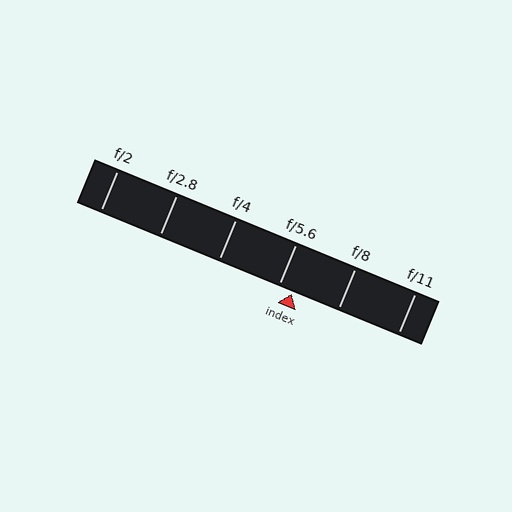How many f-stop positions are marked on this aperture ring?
There are 6 f-stop positions marked.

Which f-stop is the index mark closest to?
The index mark is closest to f/5.6.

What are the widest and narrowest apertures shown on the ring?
The widest aperture shown is f/2 and the narrowest is f/11.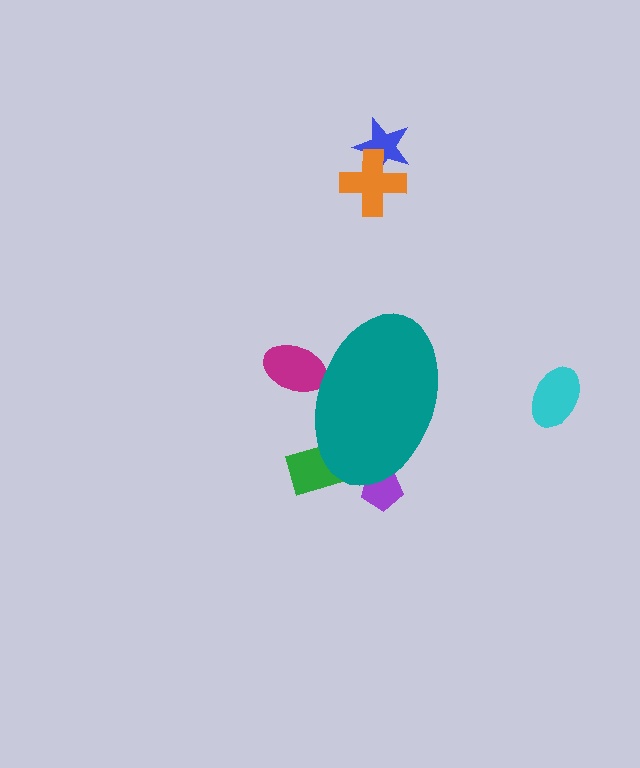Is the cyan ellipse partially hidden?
No, the cyan ellipse is fully visible.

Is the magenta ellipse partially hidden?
Yes, the magenta ellipse is partially hidden behind the teal ellipse.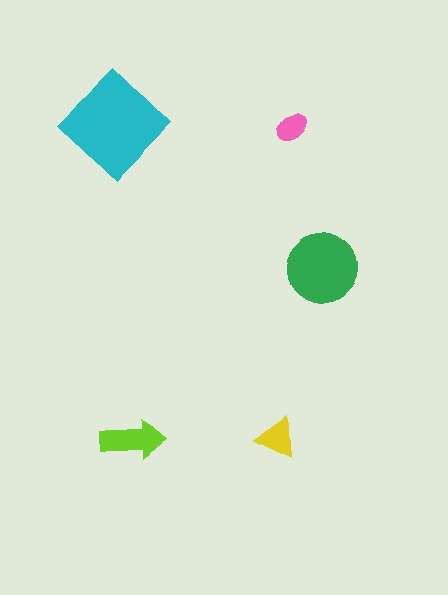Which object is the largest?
The cyan diamond.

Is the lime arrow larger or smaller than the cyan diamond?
Smaller.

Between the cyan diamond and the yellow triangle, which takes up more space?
The cyan diamond.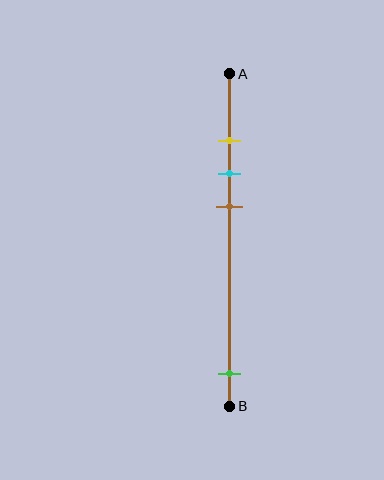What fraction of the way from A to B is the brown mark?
The brown mark is approximately 40% (0.4) of the way from A to B.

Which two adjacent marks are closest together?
The yellow and cyan marks are the closest adjacent pair.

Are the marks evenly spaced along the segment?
No, the marks are not evenly spaced.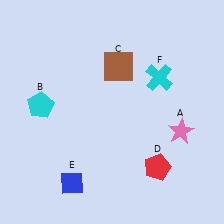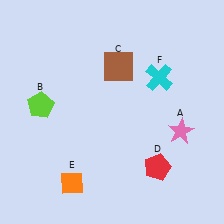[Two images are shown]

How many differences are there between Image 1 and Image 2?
There are 2 differences between the two images.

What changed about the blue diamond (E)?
In Image 1, E is blue. In Image 2, it changed to orange.